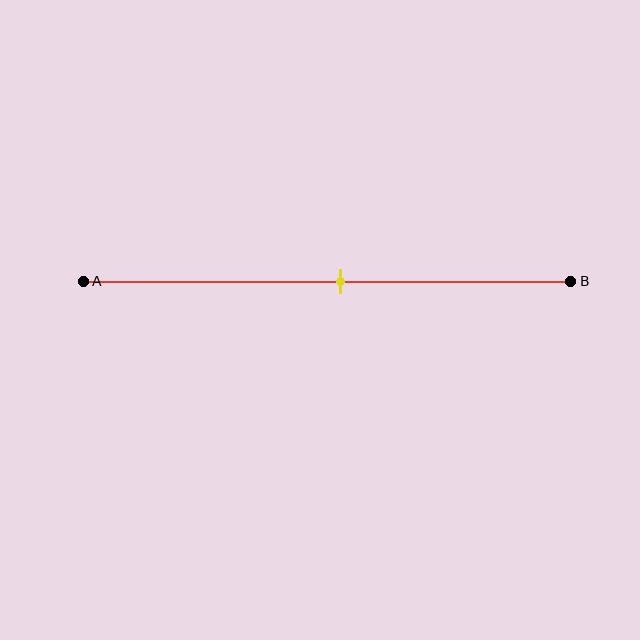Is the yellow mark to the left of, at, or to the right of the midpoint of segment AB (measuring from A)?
The yellow mark is approximately at the midpoint of segment AB.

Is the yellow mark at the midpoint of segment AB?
Yes, the mark is approximately at the midpoint.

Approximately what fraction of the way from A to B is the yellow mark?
The yellow mark is approximately 55% of the way from A to B.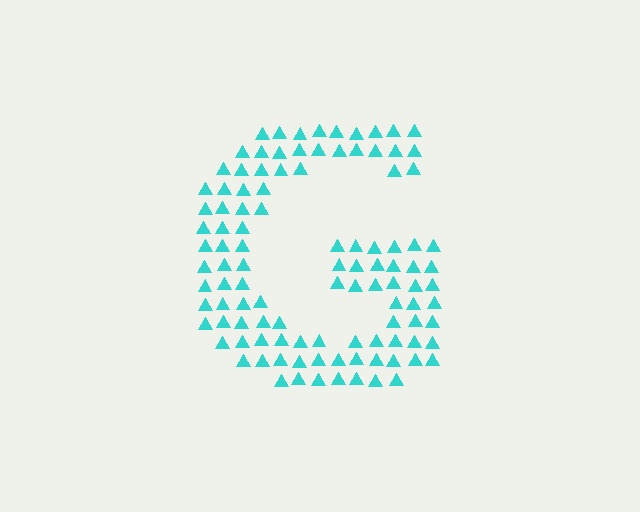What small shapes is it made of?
It is made of small triangles.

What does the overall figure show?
The overall figure shows the letter G.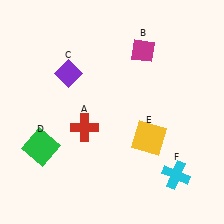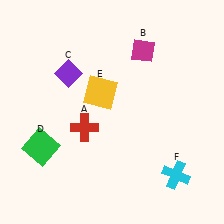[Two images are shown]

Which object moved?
The yellow square (E) moved left.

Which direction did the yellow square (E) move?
The yellow square (E) moved left.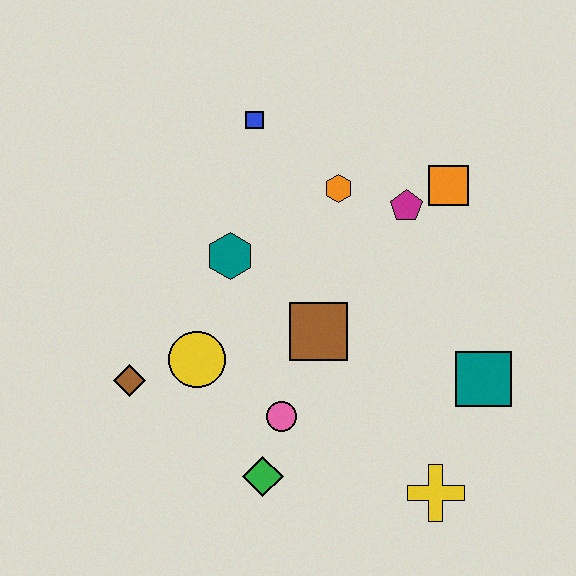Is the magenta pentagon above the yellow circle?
Yes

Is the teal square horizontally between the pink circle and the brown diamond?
No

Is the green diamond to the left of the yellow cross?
Yes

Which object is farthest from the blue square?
The yellow cross is farthest from the blue square.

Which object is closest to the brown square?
The pink circle is closest to the brown square.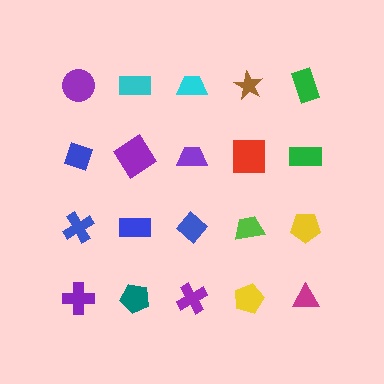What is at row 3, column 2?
A blue rectangle.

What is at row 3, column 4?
A lime trapezoid.